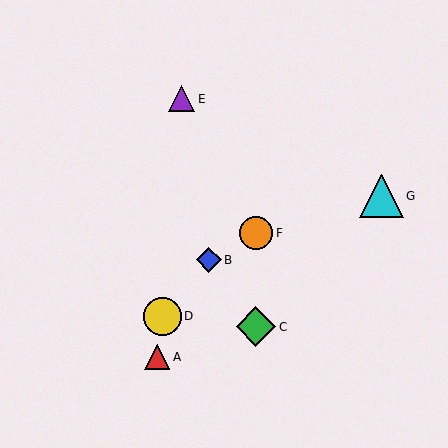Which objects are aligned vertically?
Objects C, F are aligned vertically.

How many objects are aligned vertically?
2 objects (C, F) are aligned vertically.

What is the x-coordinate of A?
Object A is at x≈157.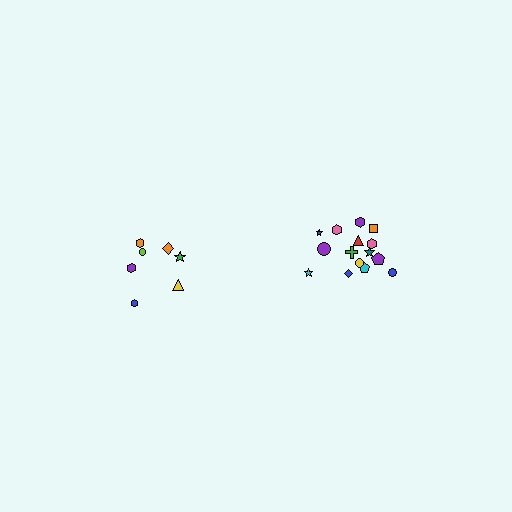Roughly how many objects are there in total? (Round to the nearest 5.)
Roughly 20 objects in total.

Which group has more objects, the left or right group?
The right group.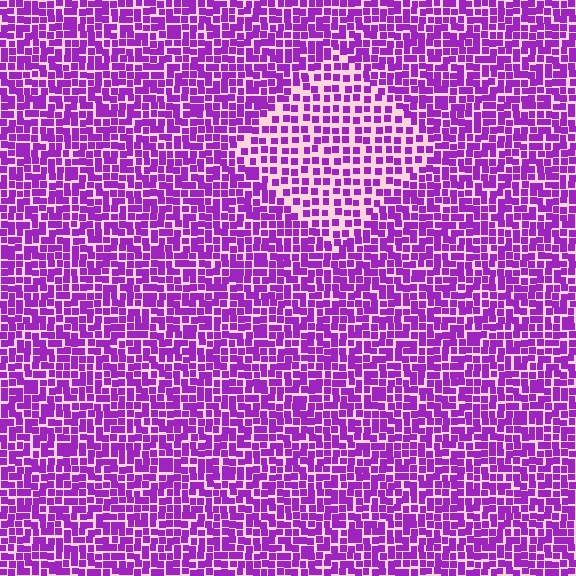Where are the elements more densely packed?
The elements are more densely packed outside the diamond boundary.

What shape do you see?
I see a diamond.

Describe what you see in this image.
The image contains small purple elements arranged at two different densities. A diamond-shaped region is visible where the elements are less densely packed than the surrounding area.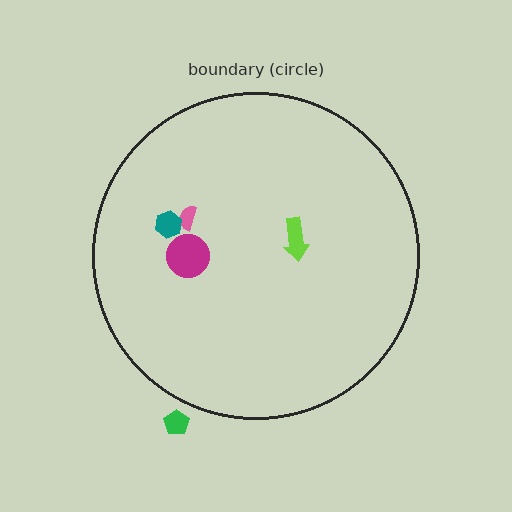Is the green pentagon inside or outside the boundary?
Outside.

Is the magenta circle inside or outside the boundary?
Inside.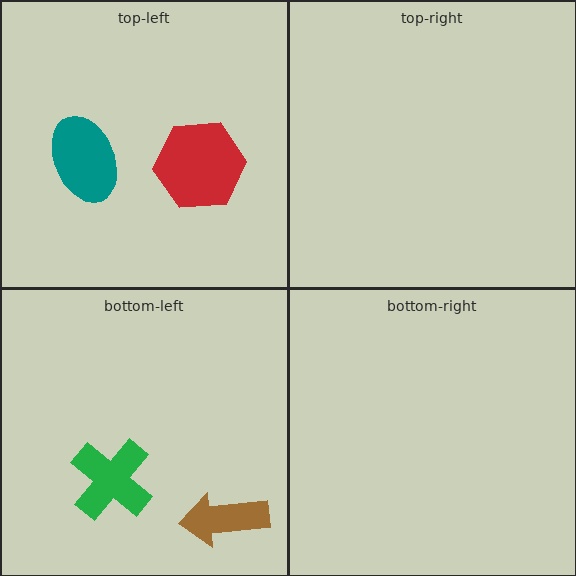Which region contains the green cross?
The bottom-left region.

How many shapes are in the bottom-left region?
2.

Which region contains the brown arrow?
The bottom-left region.